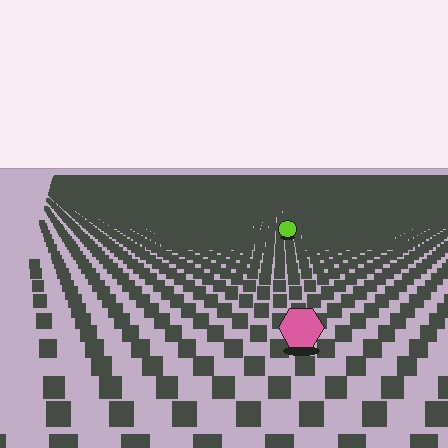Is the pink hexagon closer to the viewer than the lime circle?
Yes. The pink hexagon is closer — you can tell from the texture gradient: the ground texture is coarser near it.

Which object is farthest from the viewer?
The lime circle is farthest from the viewer. It appears smaller and the ground texture around it is denser.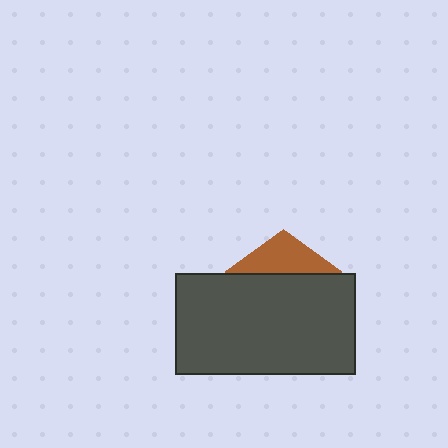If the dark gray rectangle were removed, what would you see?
You would see the complete brown pentagon.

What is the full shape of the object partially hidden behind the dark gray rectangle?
The partially hidden object is a brown pentagon.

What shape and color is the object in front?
The object in front is a dark gray rectangle.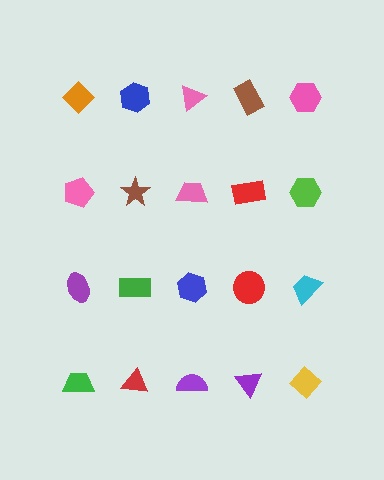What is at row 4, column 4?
A purple triangle.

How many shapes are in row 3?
5 shapes.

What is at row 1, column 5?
A pink hexagon.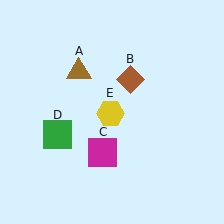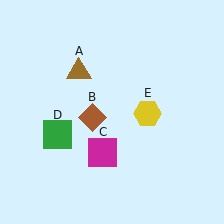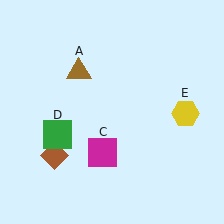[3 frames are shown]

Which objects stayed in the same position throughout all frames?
Brown triangle (object A) and magenta square (object C) and green square (object D) remained stationary.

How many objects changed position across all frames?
2 objects changed position: brown diamond (object B), yellow hexagon (object E).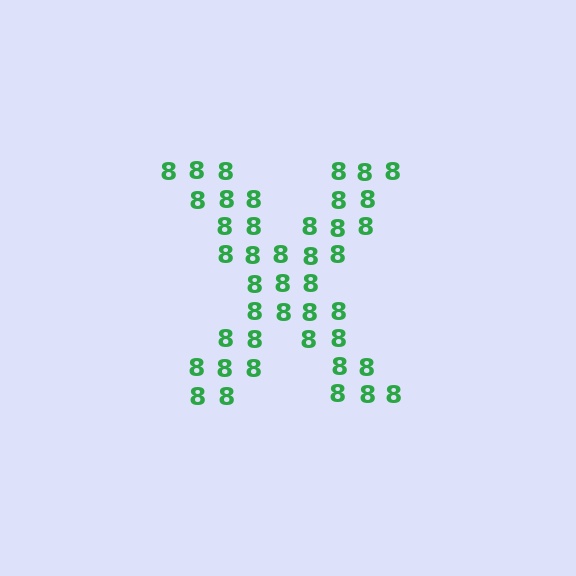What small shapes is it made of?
It is made of small digit 8's.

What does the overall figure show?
The overall figure shows the letter X.